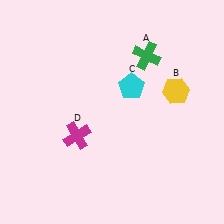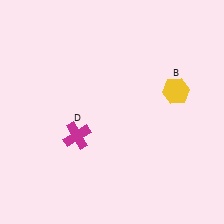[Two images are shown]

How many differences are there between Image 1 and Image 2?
There are 2 differences between the two images.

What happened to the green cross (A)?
The green cross (A) was removed in Image 2. It was in the top-right area of Image 1.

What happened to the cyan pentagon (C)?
The cyan pentagon (C) was removed in Image 2. It was in the top-right area of Image 1.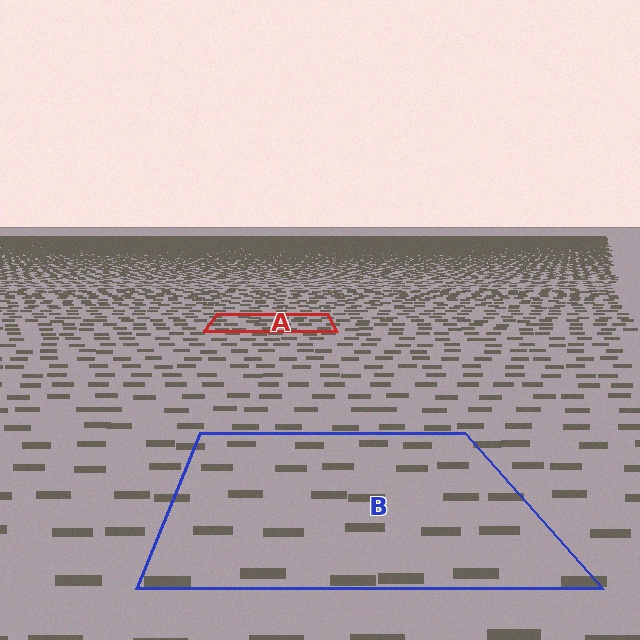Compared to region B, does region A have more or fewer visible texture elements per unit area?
Region A has more texture elements per unit area — they are packed more densely because it is farther away.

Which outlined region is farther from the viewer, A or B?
Region A is farther from the viewer — the texture elements inside it appear smaller and more densely packed.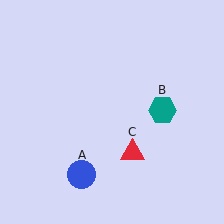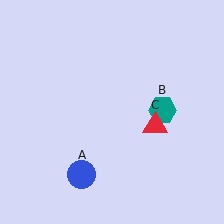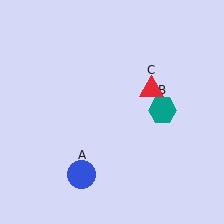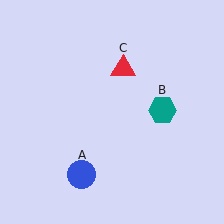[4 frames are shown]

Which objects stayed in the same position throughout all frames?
Blue circle (object A) and teal hexagon (object B) remained stationary.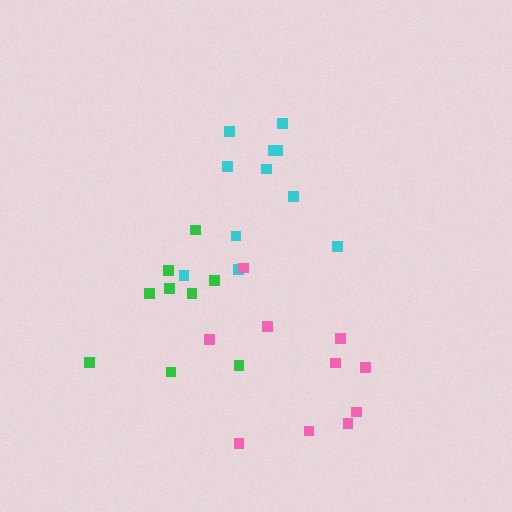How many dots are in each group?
Group 1: 9 dots, Group 2: 11 dots, Group 3: 10 dots (30 total).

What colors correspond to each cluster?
The clusters are colored: green, cyan, pink.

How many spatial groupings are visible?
There are 3 spatial groupings.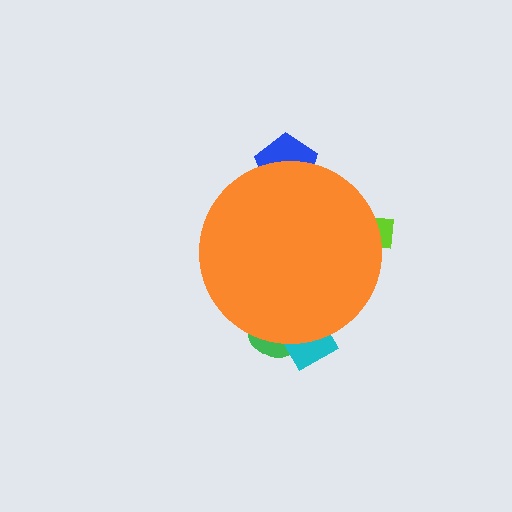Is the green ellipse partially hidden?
Yes, the green ellipse is partially hidden behind the orange circle.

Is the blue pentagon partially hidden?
Yes, the blue pentagon is partially hidden behind the orange circle.